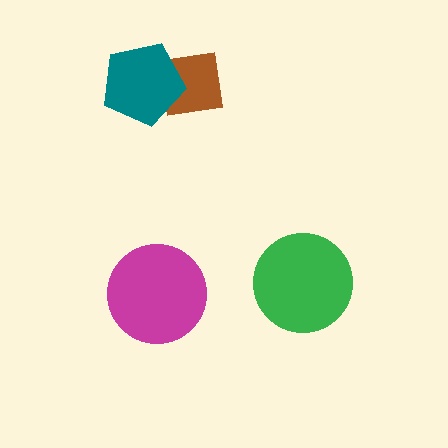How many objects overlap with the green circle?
0 objects overlap with the green circle.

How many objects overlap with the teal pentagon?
1 object overlaps with the teal pentagon.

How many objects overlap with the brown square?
1 object overlaps with the brown square.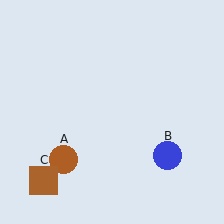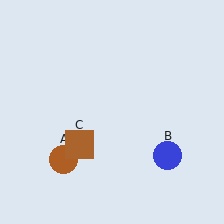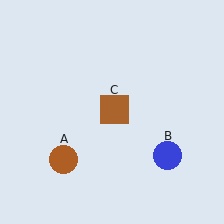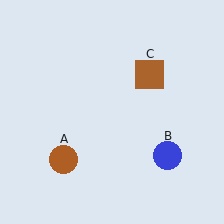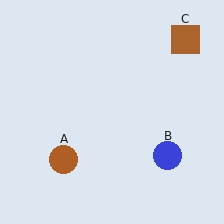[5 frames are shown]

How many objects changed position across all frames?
1 object changed position: brown square (object C).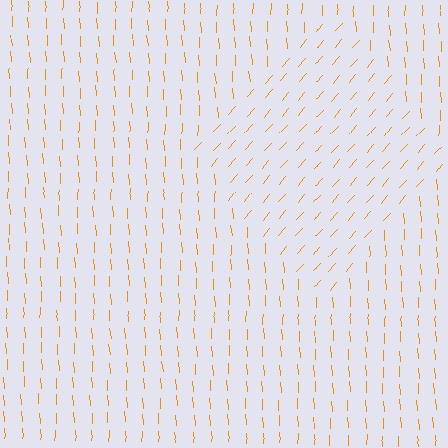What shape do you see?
I see a diamond.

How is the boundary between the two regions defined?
The boundary is defined purely by a change in line orientation (approximately 45 degrees difference). All lines are the same color and thickness.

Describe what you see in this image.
The image is filled with small orange line segments. A diamond region in the image has lines oriented differently from the surrounding lines, creating a visible texture boundary.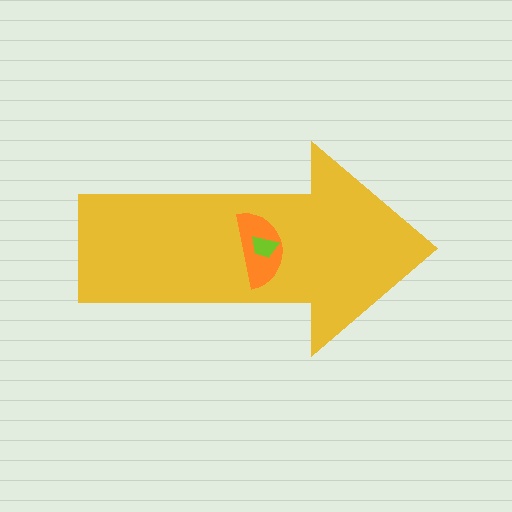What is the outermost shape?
The yellow arrow.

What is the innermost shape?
The lime trapezoid.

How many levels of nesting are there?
3.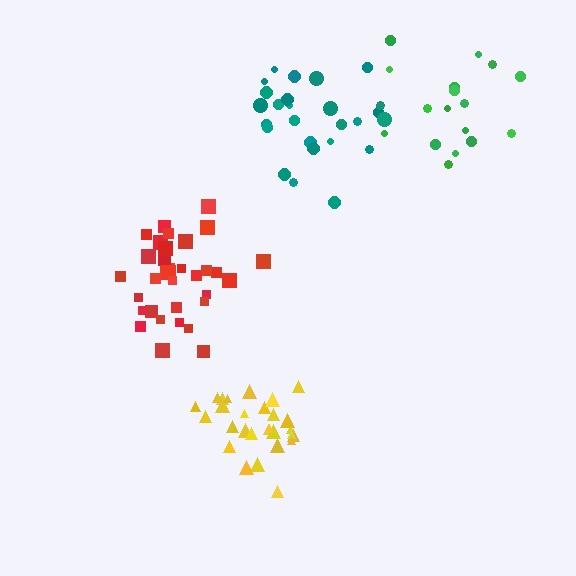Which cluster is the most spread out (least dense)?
Green.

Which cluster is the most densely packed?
Yellow.